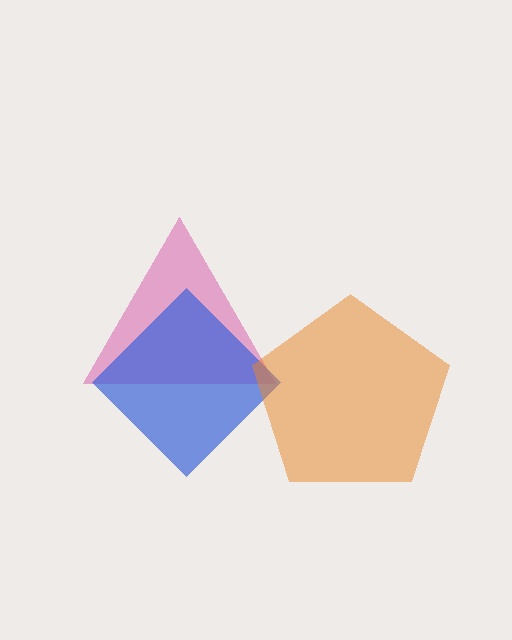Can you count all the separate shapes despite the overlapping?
Yes, there are 3 separate shapes.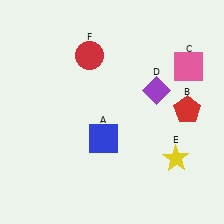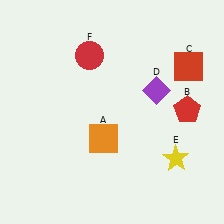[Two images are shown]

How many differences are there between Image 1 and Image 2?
There are 2 differences between the two images.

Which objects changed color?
A changed from blue to orange. C changed from pink to red.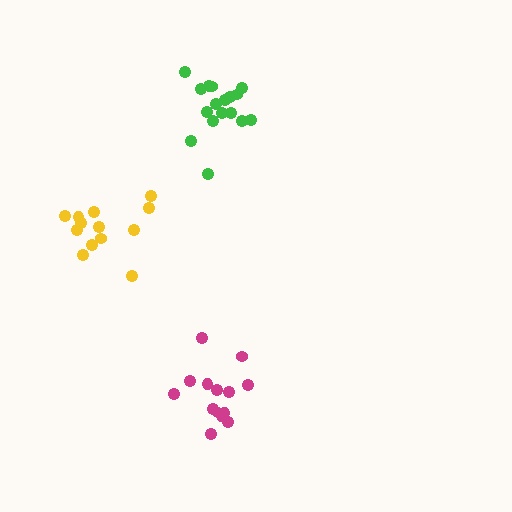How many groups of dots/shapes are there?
There are 3 groups.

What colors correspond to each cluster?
The clusters are colored: green, yellow, magenta.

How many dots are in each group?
Group 1: 17 dots, Group 2: 13 dots, Group 3: 14 dots (44 total).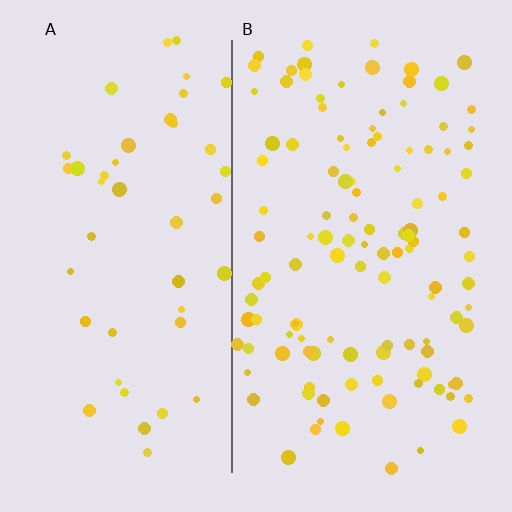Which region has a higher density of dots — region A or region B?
B (the right).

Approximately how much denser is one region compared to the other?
Approximately 2.6× — region B over region A.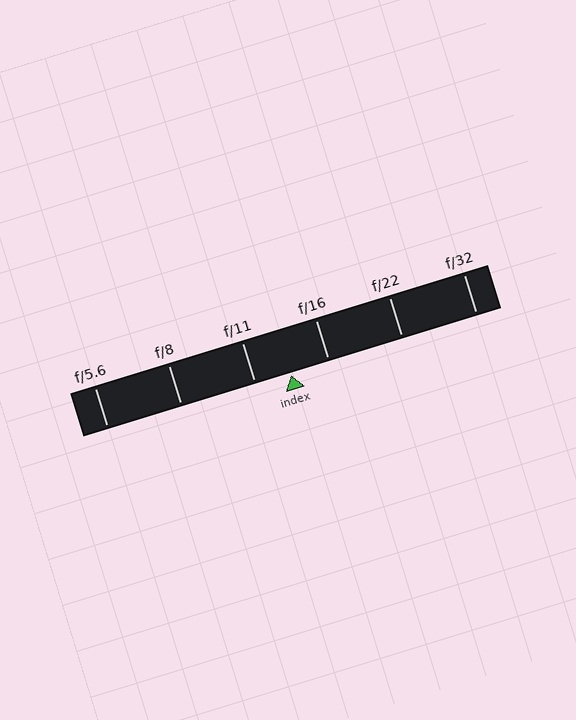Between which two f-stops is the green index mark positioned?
The index mark is between f/11 and f/16.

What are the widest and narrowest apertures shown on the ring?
The widest aperture shown is f/5.6 and the narrowest is f/32.